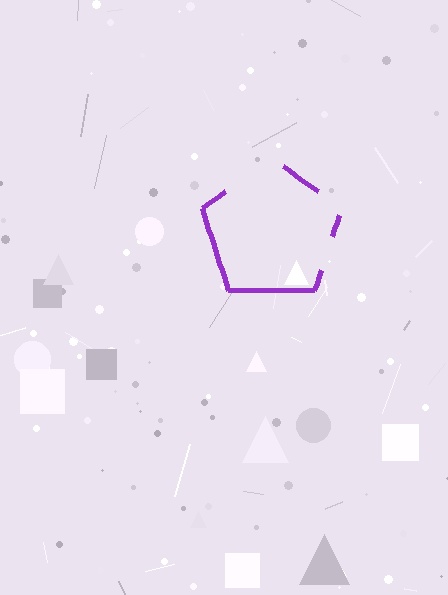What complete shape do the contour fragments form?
The contour fragments form a pentagon.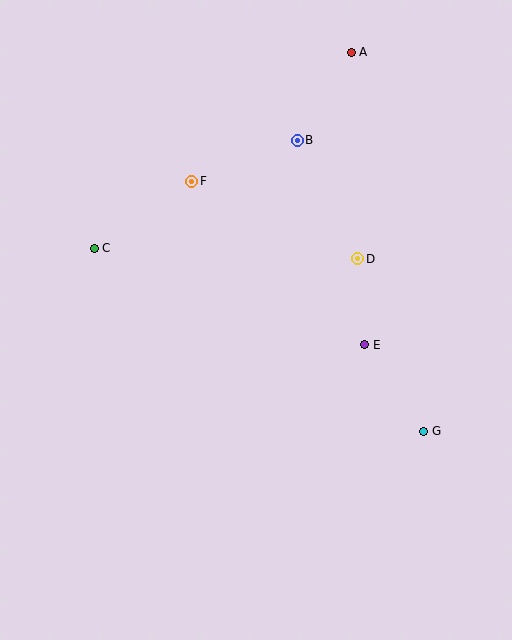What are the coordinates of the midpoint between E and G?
The midpoint between E and G is at (394, 388).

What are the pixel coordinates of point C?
Point C is at (94, 248).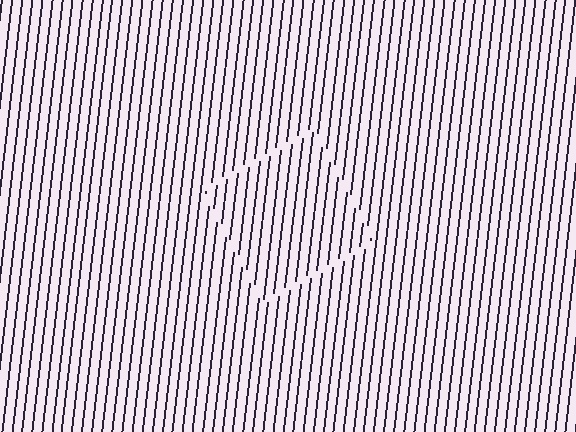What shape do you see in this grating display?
An illusory square. The interior of the shape contains the same grating, shifted by half a period — the contour is defined by the phase discontinuity where line-ends from the inner and outer gratings abut.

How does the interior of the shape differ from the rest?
The interior of the shape contains the same grating, shifted by half a period — the contour is defined by the phase discontinuity where line-ends from the inner and outer gratings abut.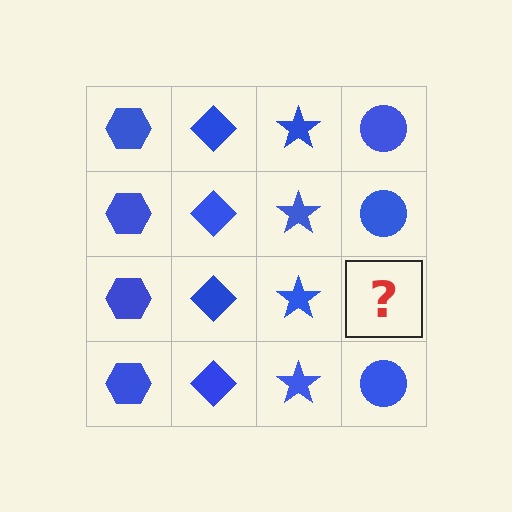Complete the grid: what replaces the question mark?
The question mark should be replaced with a blue circle.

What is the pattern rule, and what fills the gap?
The rule is that each column has a consistent shape. The gap should be filled with a blue circle.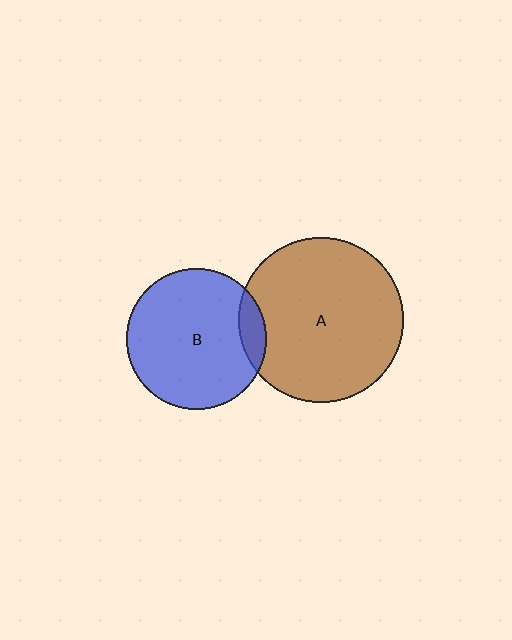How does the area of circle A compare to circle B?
Approximately 1.4 times.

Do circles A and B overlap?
Yes.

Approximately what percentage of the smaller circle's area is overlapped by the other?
Approximately 10%.